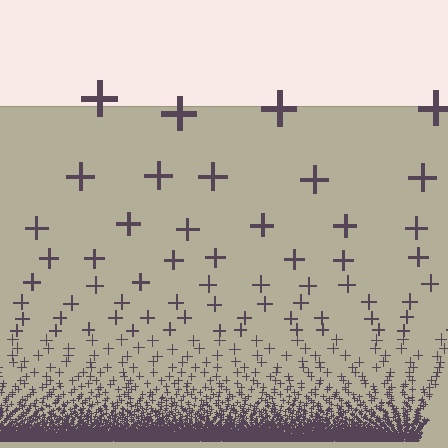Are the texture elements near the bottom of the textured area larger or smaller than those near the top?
Smaller. The gradient is inverted — elements near the bottom are smaller and denser.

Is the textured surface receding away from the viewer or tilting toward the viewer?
The surface appears to tilt toward the viewer. Texture elements get larger and sparser toward the top.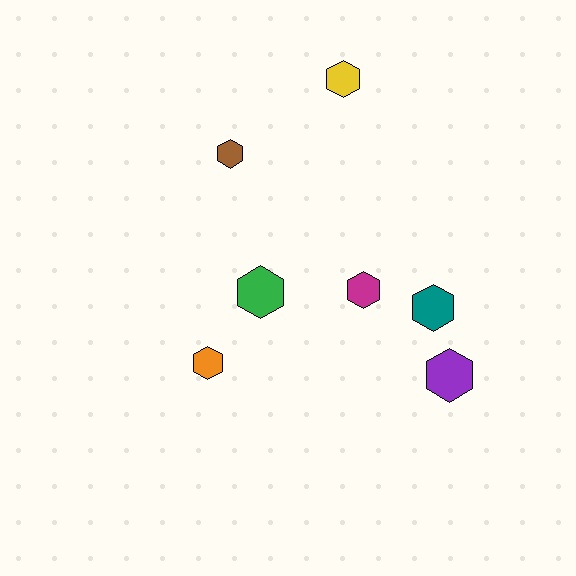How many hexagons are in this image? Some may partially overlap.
There are 7 hexagons.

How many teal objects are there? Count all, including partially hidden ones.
There is 1 teal object.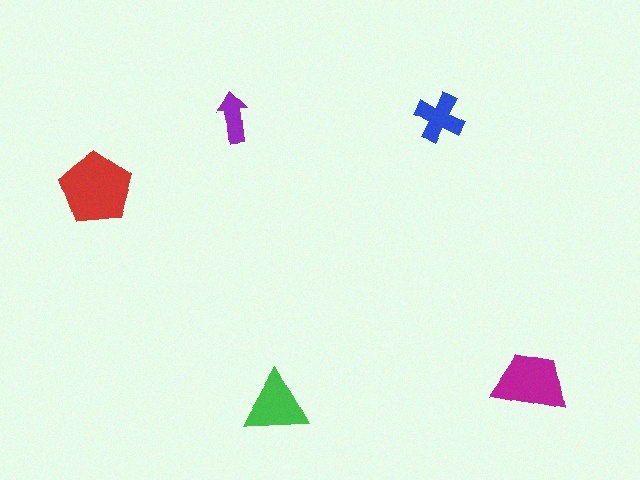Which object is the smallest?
The purple arrow.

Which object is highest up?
The purple arrow is topmost.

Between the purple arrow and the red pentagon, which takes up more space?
The red pentagon.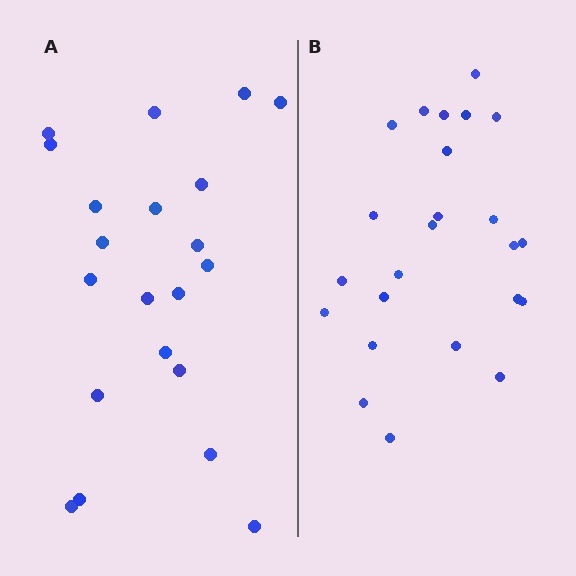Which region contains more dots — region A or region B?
Region B (the right region) has more dots.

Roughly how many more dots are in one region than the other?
Region B has just a few more — roughly 2 or 3 more dots than region A.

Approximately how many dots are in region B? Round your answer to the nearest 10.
About 20 dots. (The exact count is 24, which rounds to 20.)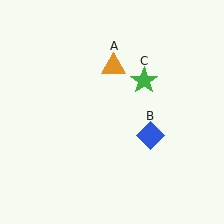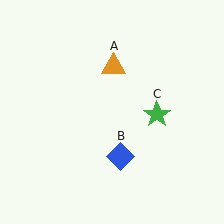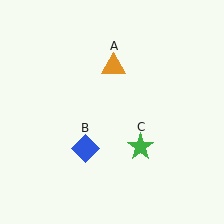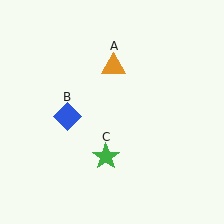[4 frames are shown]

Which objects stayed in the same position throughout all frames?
Orange triangle (object A) remained stationary.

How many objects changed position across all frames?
2 objects changed position: blue diamond (object B), green star (object C).